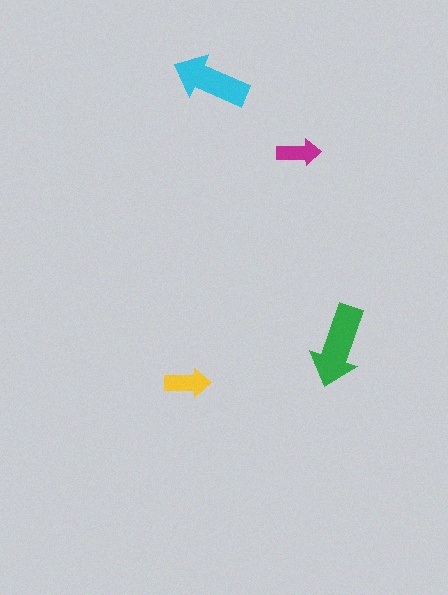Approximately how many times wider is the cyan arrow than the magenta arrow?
About 1.5 times wider.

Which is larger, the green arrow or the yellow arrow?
The green one.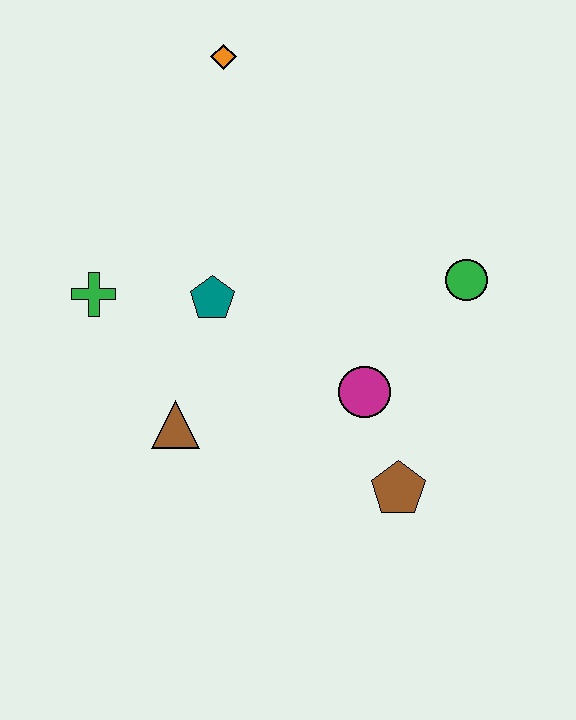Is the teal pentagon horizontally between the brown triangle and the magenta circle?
Yes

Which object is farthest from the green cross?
The green circle is farthest from the green cross.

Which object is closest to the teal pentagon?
The green cross is closest to the teal pentagon.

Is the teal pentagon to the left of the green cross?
No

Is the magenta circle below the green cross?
Yes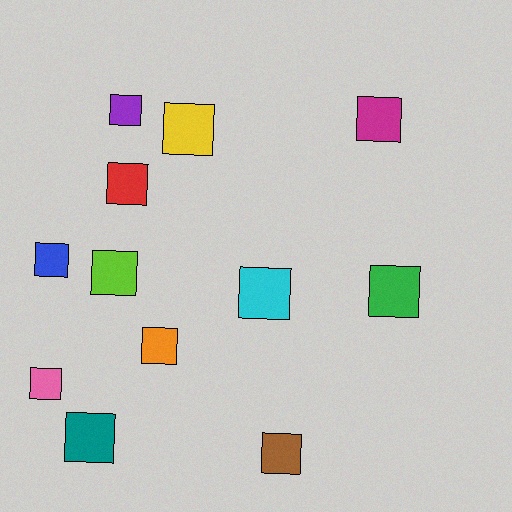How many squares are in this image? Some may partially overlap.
There are 12 squares.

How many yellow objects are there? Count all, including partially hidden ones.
There is 1 yellow object.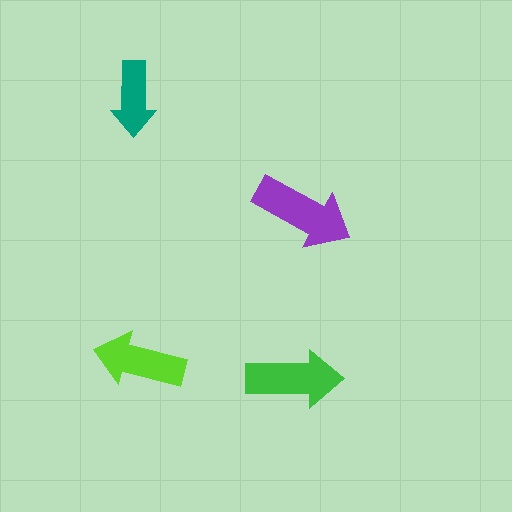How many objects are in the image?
There are 4 objects in the image.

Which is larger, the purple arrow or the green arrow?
The purple one.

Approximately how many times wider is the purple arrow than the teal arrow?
About 1.5 times wider.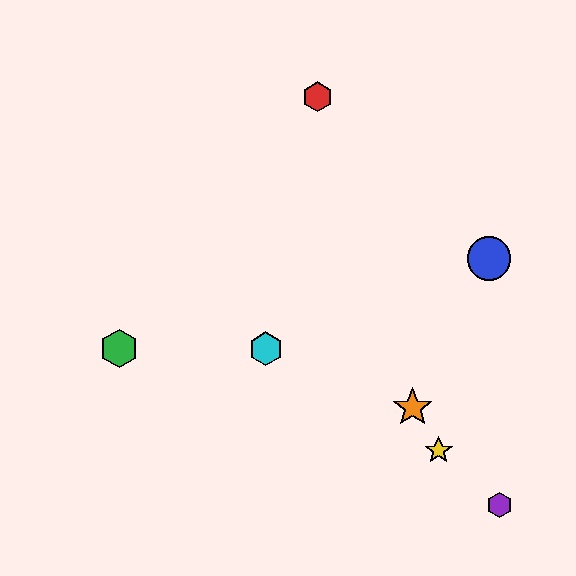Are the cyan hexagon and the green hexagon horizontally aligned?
Yes, both are at y≈349.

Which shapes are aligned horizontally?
The green hexagon, the cyan hexagon are aligned horizontally.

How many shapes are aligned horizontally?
2 shapes (the green hexagon, the cyan hexagon) are aligned horizontally.